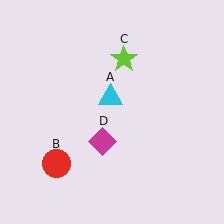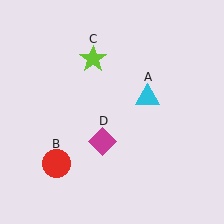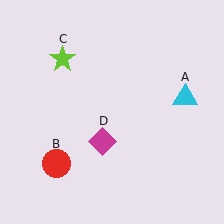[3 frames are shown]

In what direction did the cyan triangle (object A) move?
The cyan triangle (object A) moved right.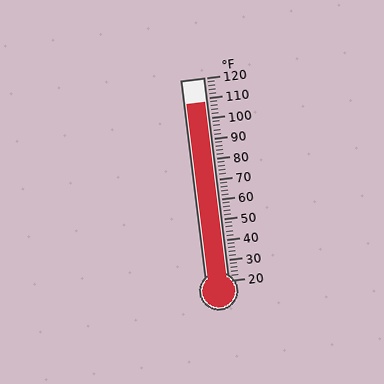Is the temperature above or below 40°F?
The temperature is above 40°F.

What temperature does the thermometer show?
The thermometer shows approximately 108°F.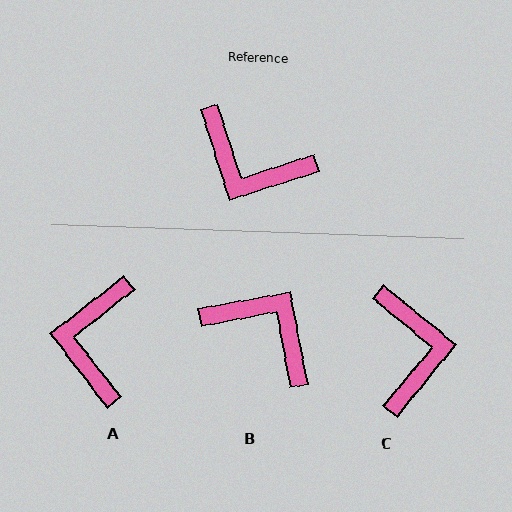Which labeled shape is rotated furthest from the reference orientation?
B, about 173 degrees away.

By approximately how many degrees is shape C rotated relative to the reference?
Approximately 123 degrees counter-clockwise.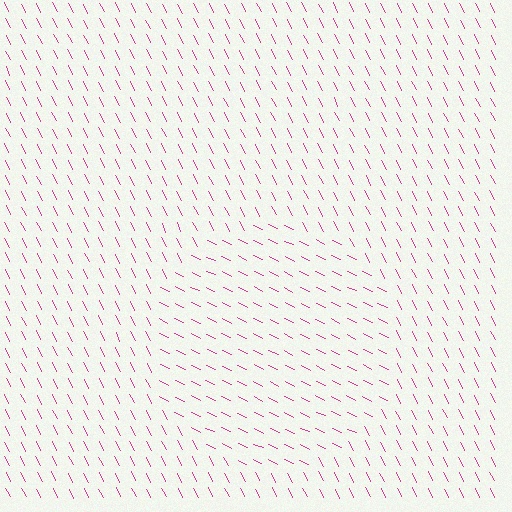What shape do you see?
I see a circle.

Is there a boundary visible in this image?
Yes, there is a texture boundary formed by a change in line orientation.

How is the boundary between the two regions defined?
The boundary is defined purely by a change in line orientation (approximately 38 degrees difference). All lines are the same color and thickness.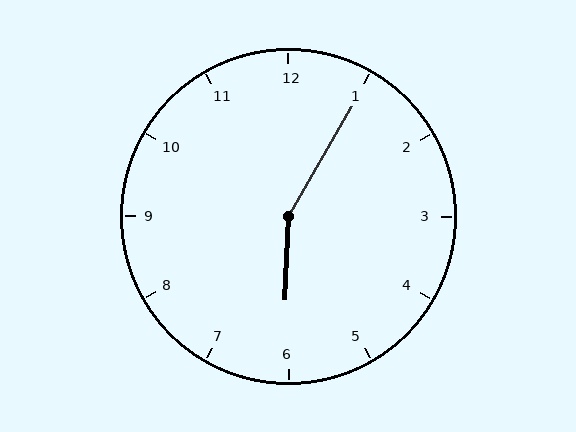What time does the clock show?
6:05.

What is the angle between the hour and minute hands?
Approximately 152 degrees.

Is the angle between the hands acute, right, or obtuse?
It is obtuse.